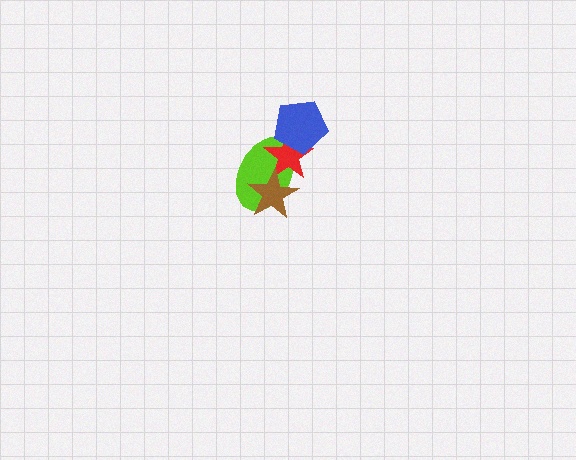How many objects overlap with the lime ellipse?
3 objects overlap with the lime ellipse.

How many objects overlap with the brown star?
2 objects overlap with the brown star.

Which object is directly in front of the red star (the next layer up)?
The brown star is directly in front of the red star.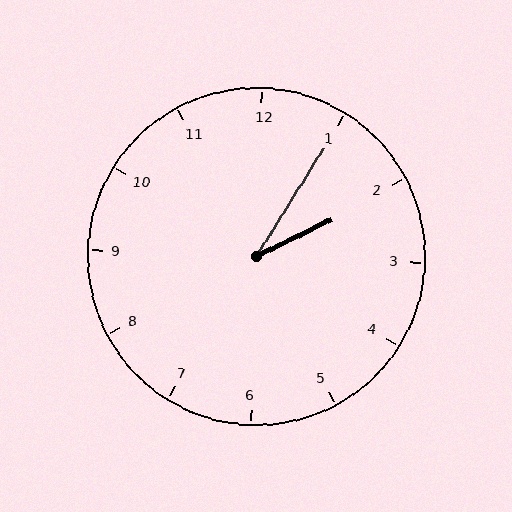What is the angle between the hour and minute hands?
Approximately 32 degrees.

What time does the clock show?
2:05.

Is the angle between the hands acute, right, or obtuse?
It is acute.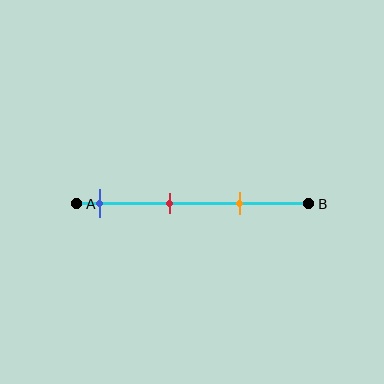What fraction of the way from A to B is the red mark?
The red mark is approximately 40% (0.4) of the way from A to B.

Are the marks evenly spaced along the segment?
Yes, the marks are approximately evenly spaced.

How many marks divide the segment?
There are 3 marks dividing the segment.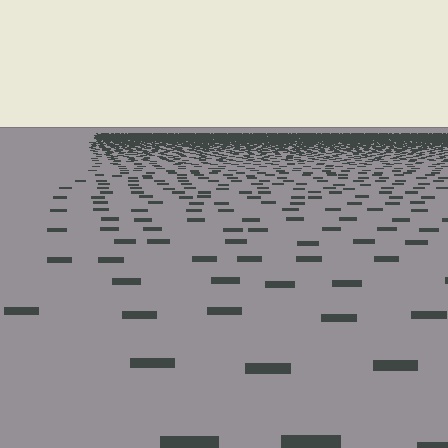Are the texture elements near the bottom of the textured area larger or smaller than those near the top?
Larger. Near the bottom, elements are closer to the viewer and appear at a bigger on-screen size.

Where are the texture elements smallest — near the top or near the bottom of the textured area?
Near the top.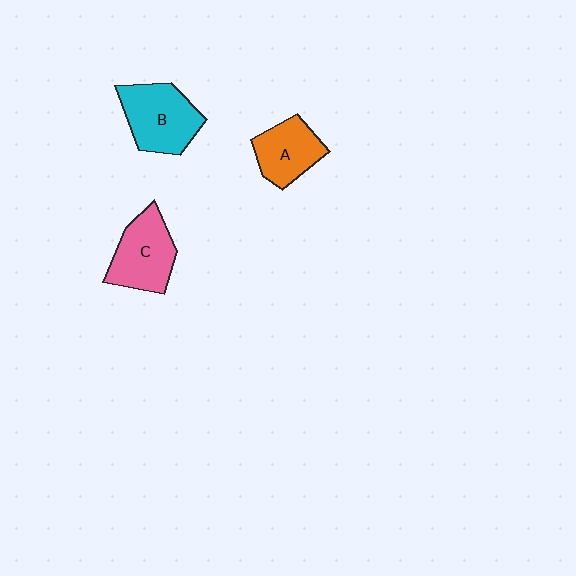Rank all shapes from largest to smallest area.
From largest to smallest: B (cyan), C (pink), A (orange).